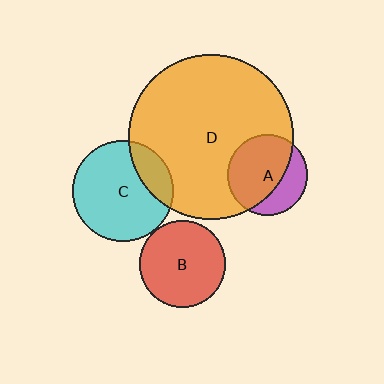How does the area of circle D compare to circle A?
Approximately 4.2 times.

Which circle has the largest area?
Circle D (orange).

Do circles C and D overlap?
Yes.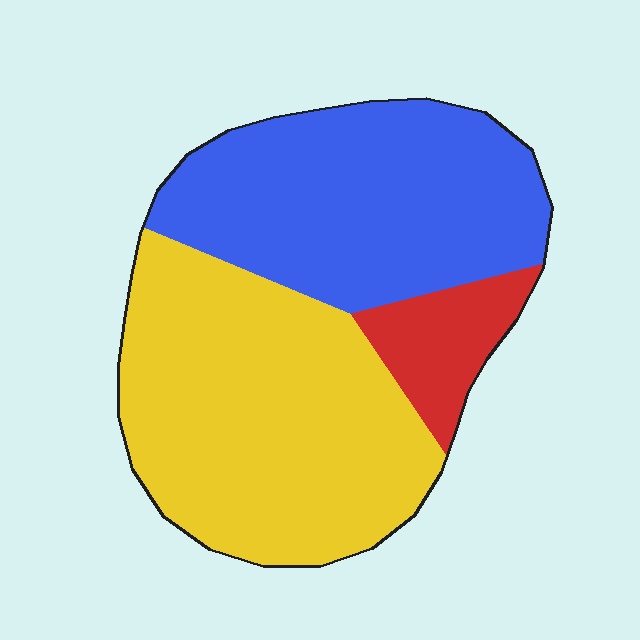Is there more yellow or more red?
Yellow.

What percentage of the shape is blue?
Blue takes up about two fifths (2/5) of the shape.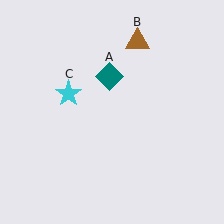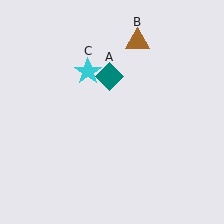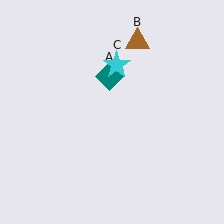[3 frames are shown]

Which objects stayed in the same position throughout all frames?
Teal diamond (object A) and brown triangle (object B) remained stationary.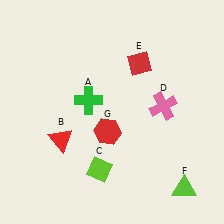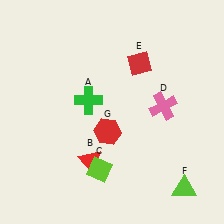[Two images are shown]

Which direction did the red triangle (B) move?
The red triangle (B) moved right.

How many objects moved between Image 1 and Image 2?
1 object moved between the two images.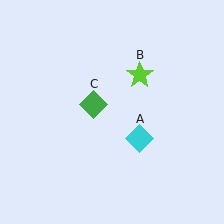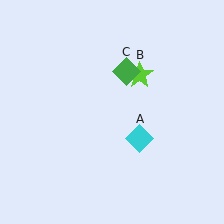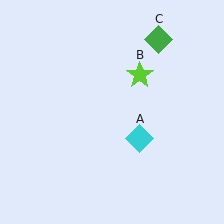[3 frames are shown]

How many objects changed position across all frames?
1 object changed position: green diamond (object C).